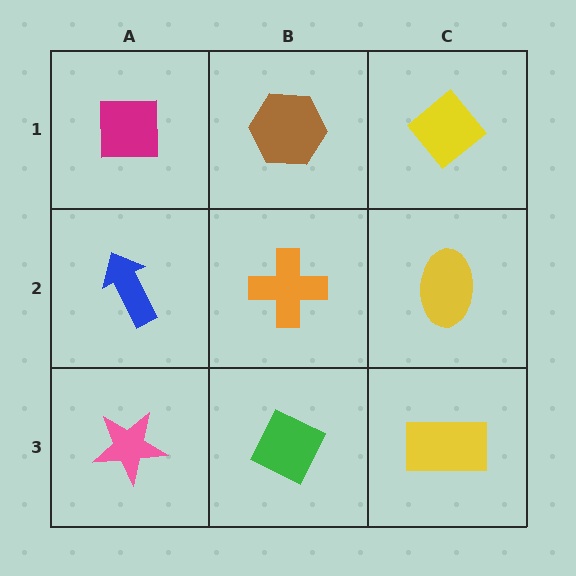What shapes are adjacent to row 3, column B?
An orange cross (row 2, column B), a pink star (row 3, column A), a yellow rectangle (row 3, column C).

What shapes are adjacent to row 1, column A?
A blue arrow (row 2, column A), a brown hexagon (row 1, column B).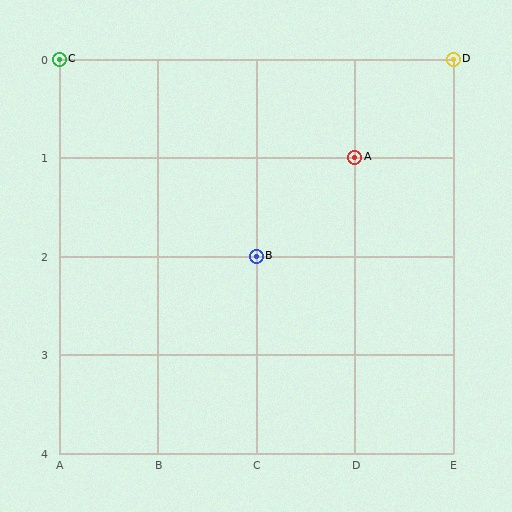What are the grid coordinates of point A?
Point A is at grid coordinates (D, 1).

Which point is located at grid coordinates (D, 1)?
Point A is at (D, 1).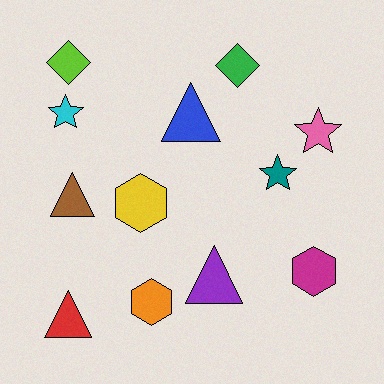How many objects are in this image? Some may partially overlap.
There are 12 objects.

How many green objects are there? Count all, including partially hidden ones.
There is 1 green object.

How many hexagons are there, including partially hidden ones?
There are 3 hexagons.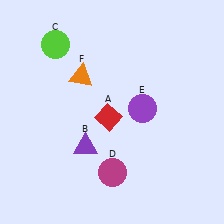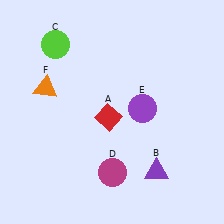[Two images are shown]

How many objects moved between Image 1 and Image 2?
2 objects moved between the two images.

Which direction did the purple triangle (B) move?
The purple triangle (B) moved right.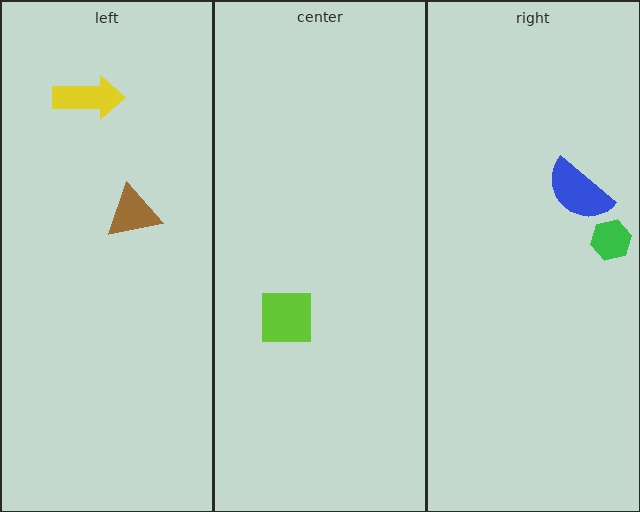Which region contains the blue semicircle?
The right region.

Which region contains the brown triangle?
The left region.